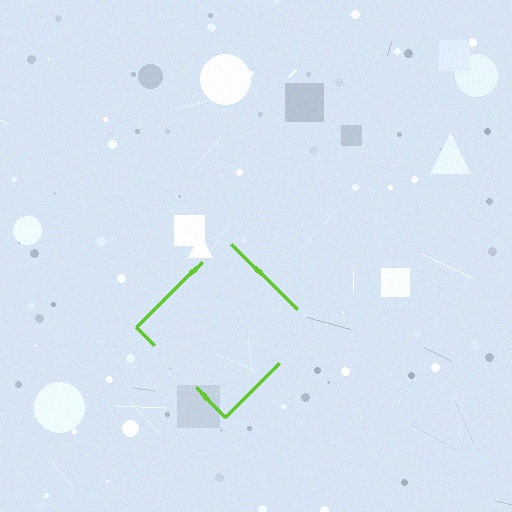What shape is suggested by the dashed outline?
The dashed outline suggests a diamond.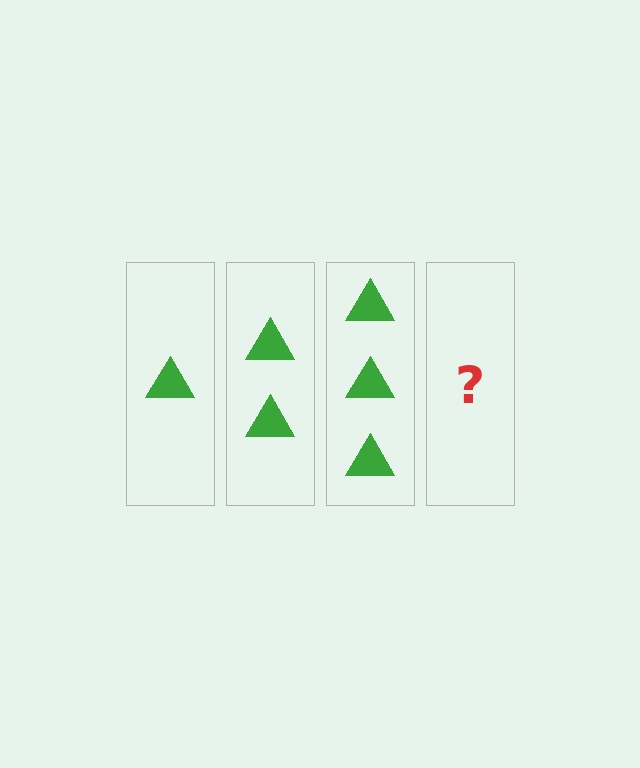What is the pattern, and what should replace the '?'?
The pattern is that each step adds one more triangle. The '?' should be 4 triangles.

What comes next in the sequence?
The next element should be 4 triangles.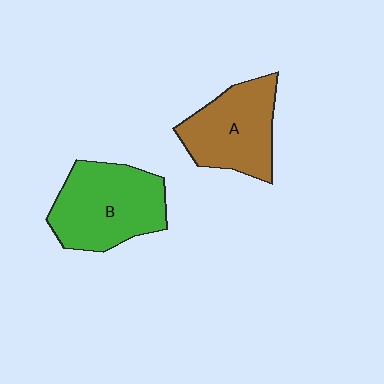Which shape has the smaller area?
Shape A (brown).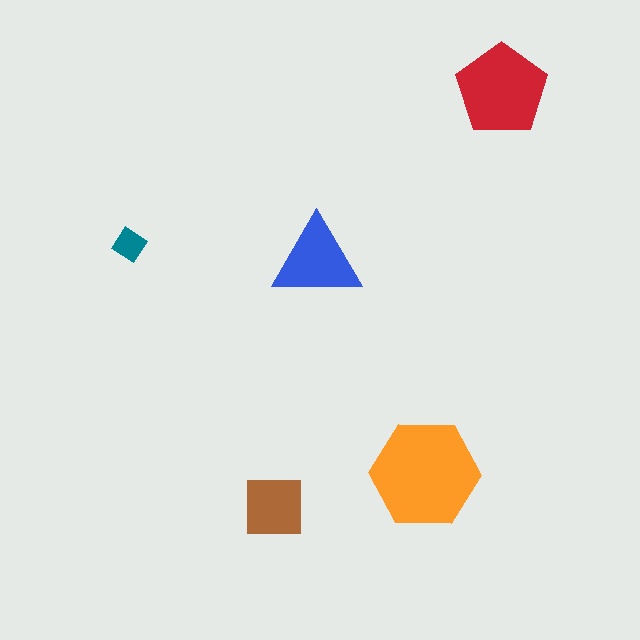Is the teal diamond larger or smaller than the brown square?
Smaller.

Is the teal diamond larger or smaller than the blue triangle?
Smaller.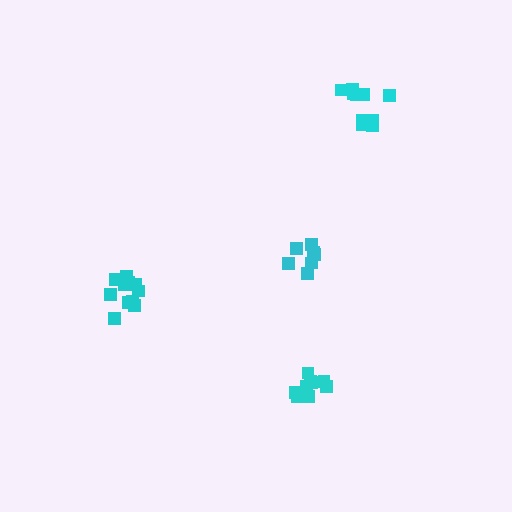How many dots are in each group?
Group 1: 10 dots, Group 2: 11 dots, Group 3: 10 dots, Group 4: 7 dots (38 total).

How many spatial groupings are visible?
There are 4 spatial groupings.